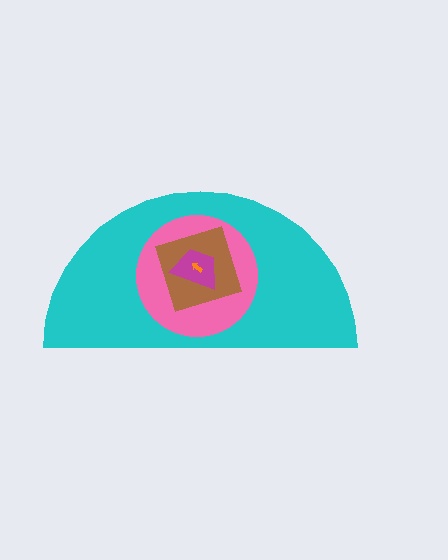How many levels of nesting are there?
5.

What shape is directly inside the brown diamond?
The magenta trapezoid.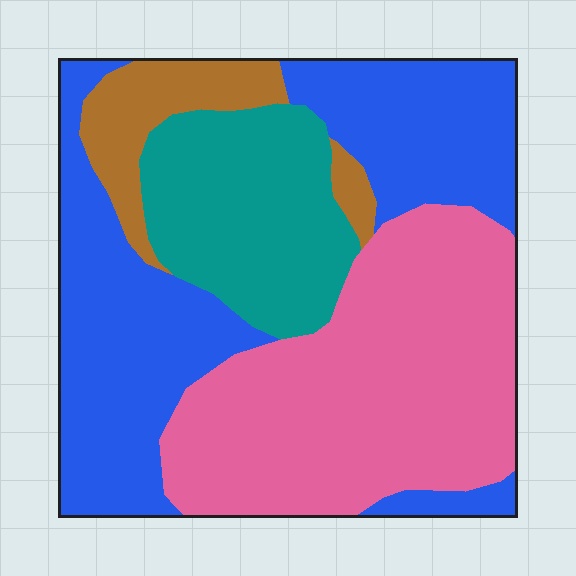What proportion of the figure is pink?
Pink takes up about three eighths (3/8) of the figure.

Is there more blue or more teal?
Blue.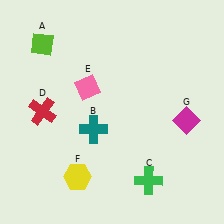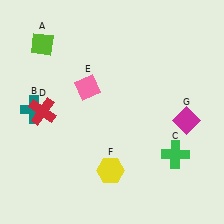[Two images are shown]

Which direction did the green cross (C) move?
The green cross (C) moved right.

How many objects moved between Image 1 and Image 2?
3 objects moved between the two images.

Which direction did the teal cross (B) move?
The teal cross (B) moved left.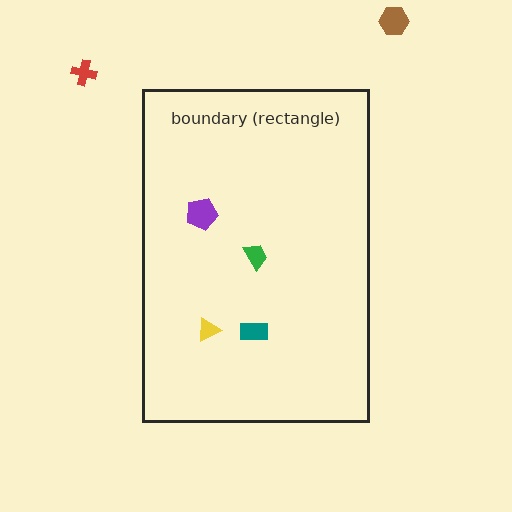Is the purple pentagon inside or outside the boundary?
Inside.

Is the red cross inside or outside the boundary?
Outside.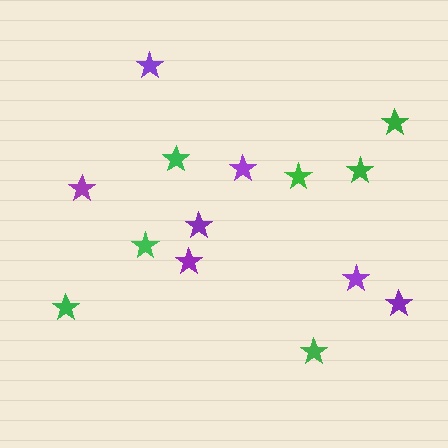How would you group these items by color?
There are 2 groups: one group of purple stars (7) and one group of green stars (7).